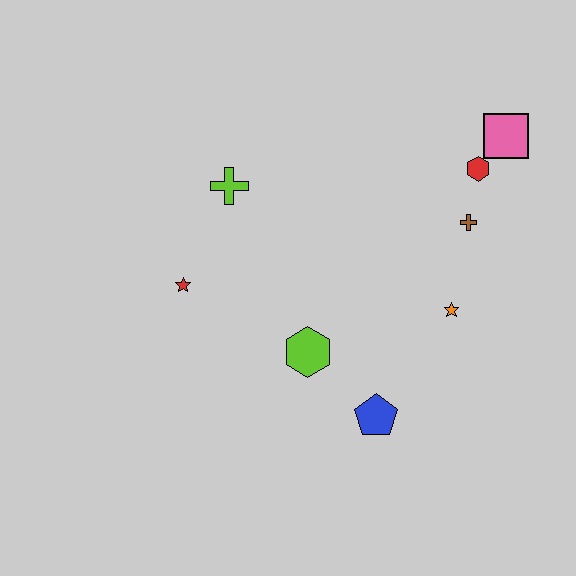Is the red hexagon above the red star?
Yes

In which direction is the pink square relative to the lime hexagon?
The pink square is above the lime hexagon.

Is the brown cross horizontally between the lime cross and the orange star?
No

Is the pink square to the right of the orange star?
Yes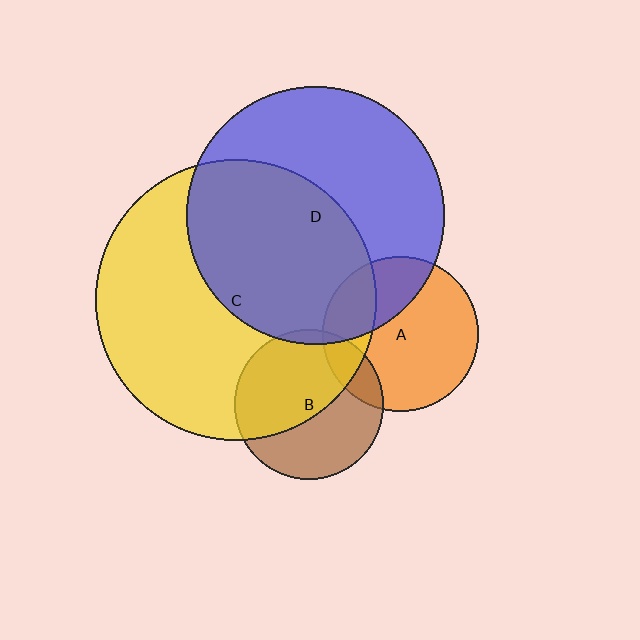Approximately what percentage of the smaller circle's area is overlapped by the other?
Approximately 30%.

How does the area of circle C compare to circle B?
Approximately 3.5 times.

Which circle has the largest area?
Circle C (yellow).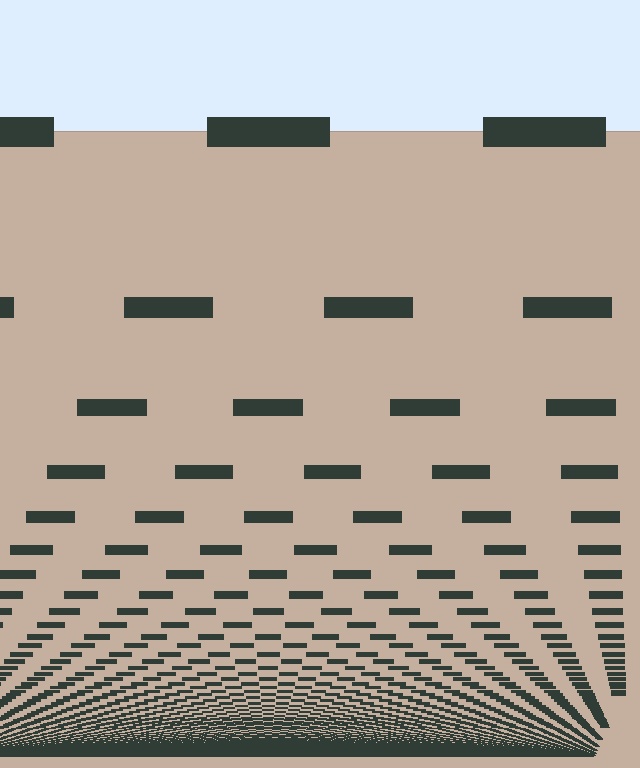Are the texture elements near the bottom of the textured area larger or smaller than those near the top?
Smaller. The gradient is inverted — elements near the bottom are smaller and denser.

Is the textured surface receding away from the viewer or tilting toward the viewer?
The surface appears to tilt toward the viewer. Texture elements get larger and sparser toward the top.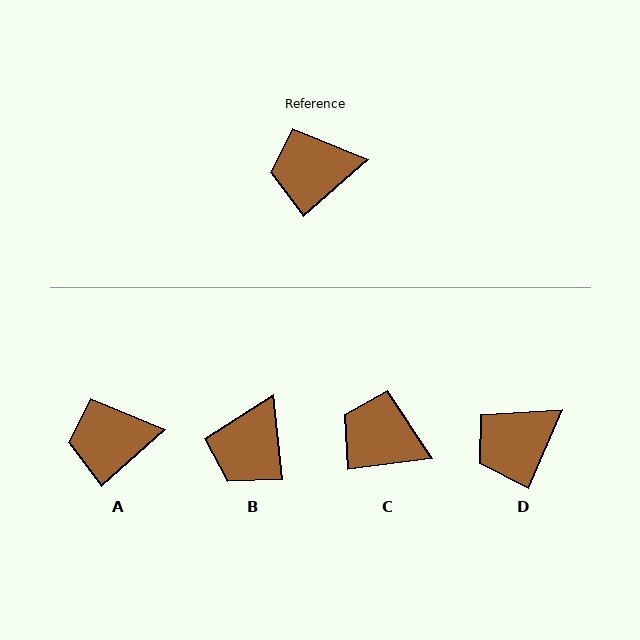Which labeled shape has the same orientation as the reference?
A.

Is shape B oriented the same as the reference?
No, it is off by about 55 degrees.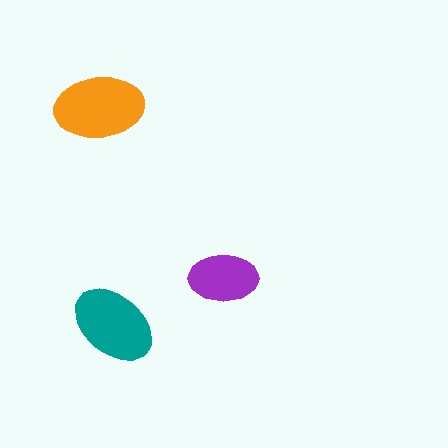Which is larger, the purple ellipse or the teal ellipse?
The teal one.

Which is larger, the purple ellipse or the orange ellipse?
The orange one.